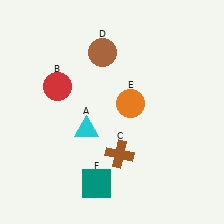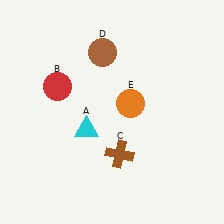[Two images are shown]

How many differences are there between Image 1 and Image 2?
There is 1 difference between the two images.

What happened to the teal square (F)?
The teal square (F) was removed in Image 2. It was in the bottom-left area of Image 1.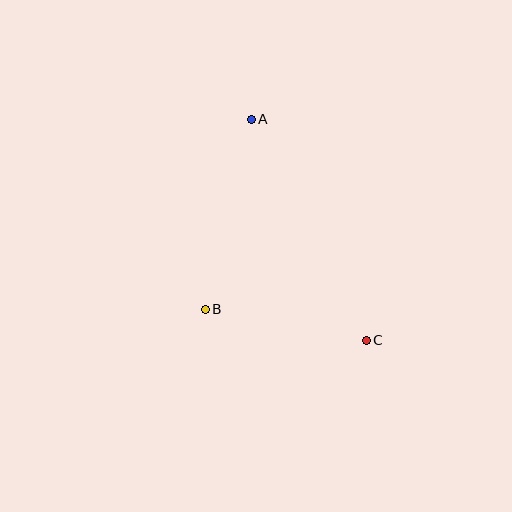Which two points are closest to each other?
Points B and C are closest to each other.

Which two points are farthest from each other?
Points A and C are farthest from each other.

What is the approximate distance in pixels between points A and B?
The distance between A and B is approximately 196 pixels.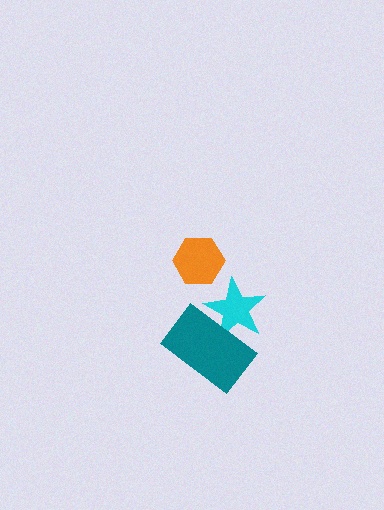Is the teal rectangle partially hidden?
No, no other shape covers it.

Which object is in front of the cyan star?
The teal rectangle is in front of the cyan star.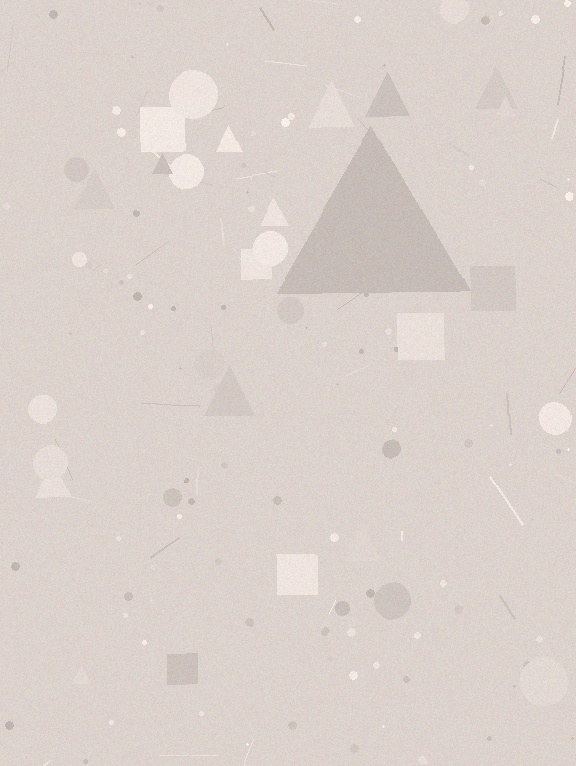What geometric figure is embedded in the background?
A triangle is embedded in the background.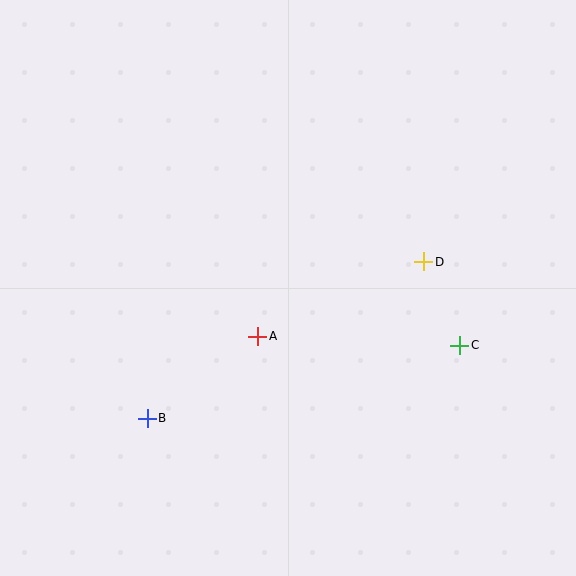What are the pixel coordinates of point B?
Point B is at (147, 418).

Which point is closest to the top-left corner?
Point A is closest to the top-left corner.